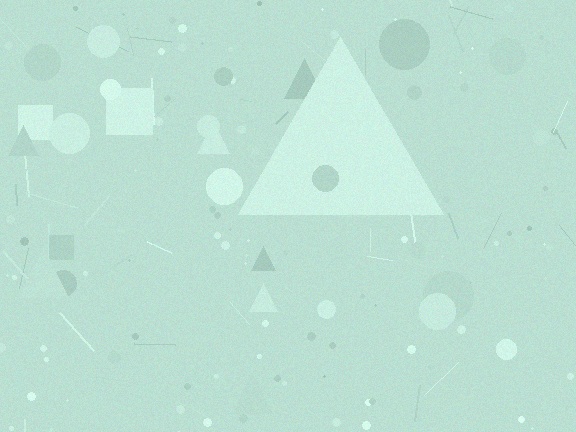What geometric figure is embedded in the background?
A triangle is embedded in the background.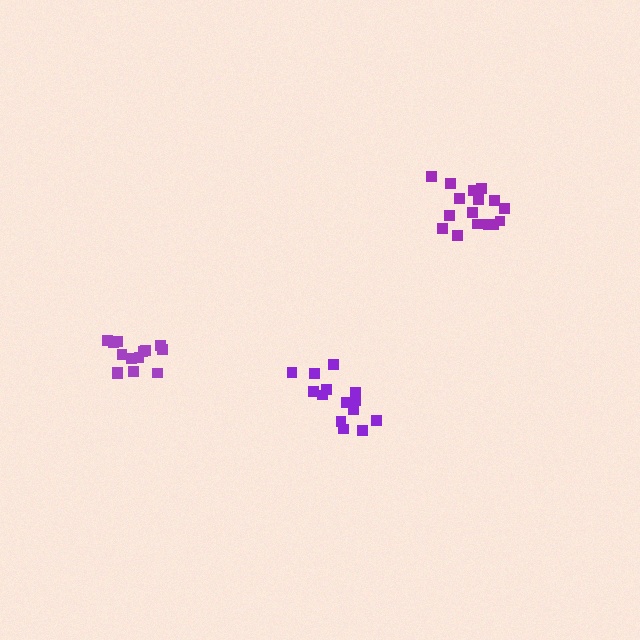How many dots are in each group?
Group 1: 14 dots, Group 2: 16 dots, Group 3: 14 dots (44 total).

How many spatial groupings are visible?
There are 3 spatial groupings.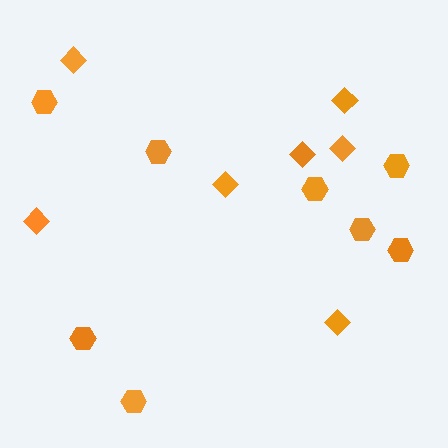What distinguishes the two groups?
There are 2 groups: one group of diamonds (7) and one group of hexagons (8).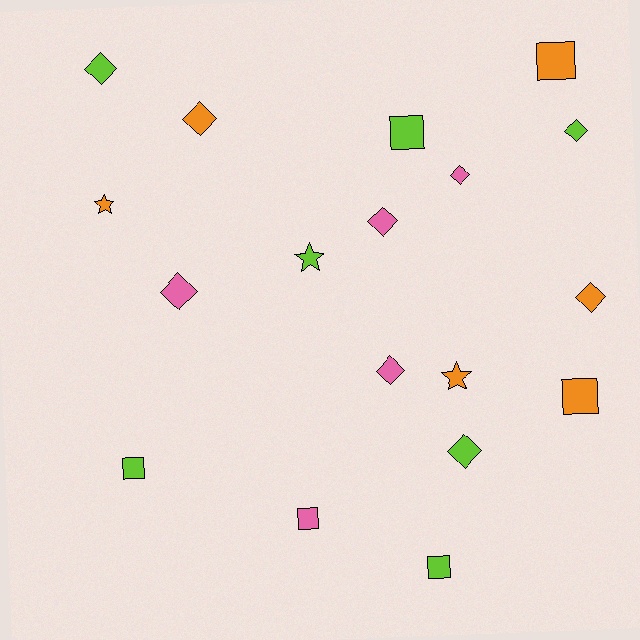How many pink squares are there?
There is 1 pink square.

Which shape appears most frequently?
Diamond, with 9 objects.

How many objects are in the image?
There are 18 objects.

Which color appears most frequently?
Lime, with 7 objects.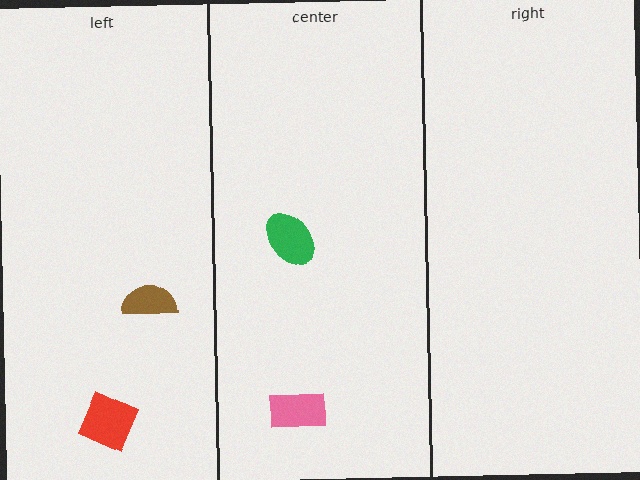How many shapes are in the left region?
2.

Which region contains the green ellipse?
The center region.